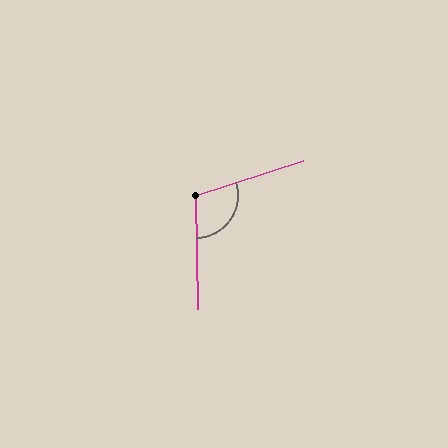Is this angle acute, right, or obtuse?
It is obtuse.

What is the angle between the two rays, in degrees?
Approximately 106 degrees.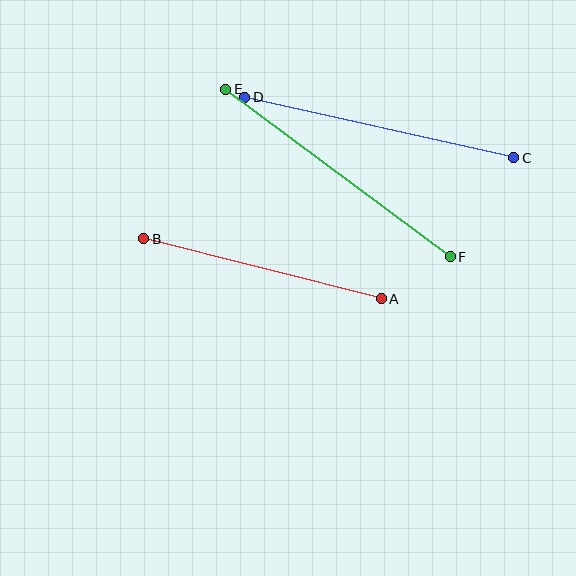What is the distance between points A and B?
The distance is approximately 245 pixels.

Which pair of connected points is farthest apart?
Points E and F are farthest apart.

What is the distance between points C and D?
The distance is approximately 276 pixels.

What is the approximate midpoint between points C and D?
The midpoint is at approximately (379, 128) pixels.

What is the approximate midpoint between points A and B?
The midpoint is at approximately (263, 269) pixels.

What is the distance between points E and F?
The distance is approximately 281 pixels.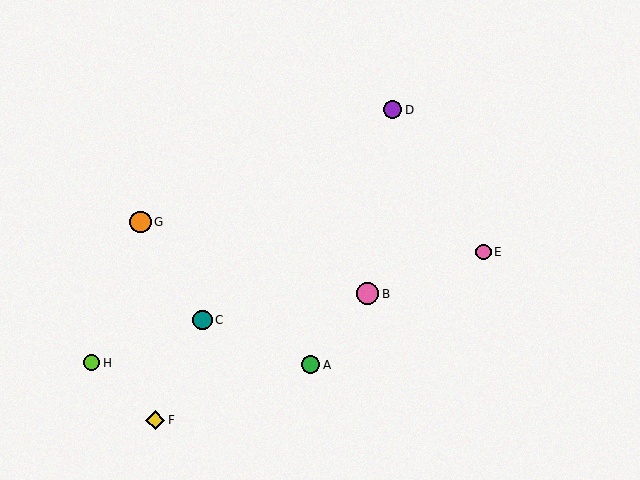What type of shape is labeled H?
Shape H is a lime circle.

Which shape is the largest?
The pink circle (labeled B) is the largest.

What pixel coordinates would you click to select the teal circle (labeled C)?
Click at (202, 320) to select the teal circle C.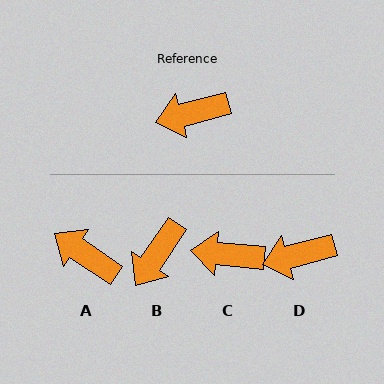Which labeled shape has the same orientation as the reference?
D.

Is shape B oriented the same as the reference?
No, it is off by about 41 degrees.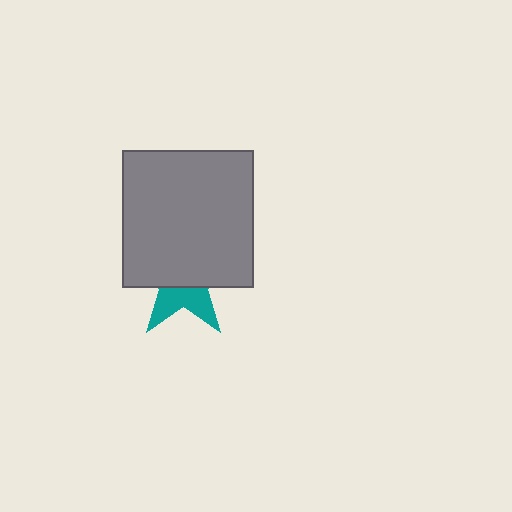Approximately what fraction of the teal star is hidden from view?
Roughly 62% of the teal star is hidden behind the gray rectangle.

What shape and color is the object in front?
The object in front is a gray rectangle.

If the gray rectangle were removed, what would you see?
You would see the complete teal star.